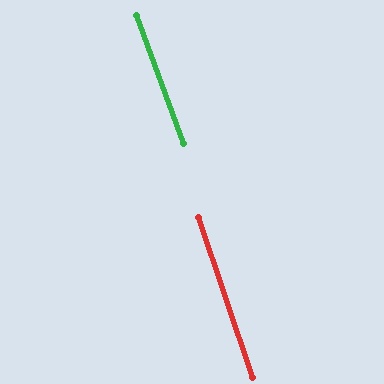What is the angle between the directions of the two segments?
Approximately 2 degrees.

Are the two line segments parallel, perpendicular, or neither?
Parallel — their directions differ by only 1.7°.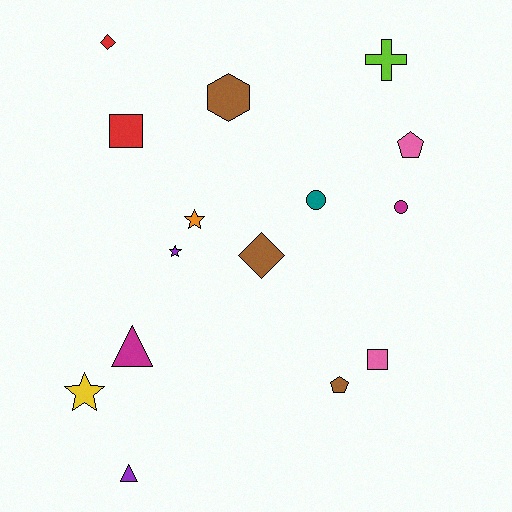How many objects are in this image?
There are 15 objects.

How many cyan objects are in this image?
There are no cyan objects.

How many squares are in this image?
There are 2 squares.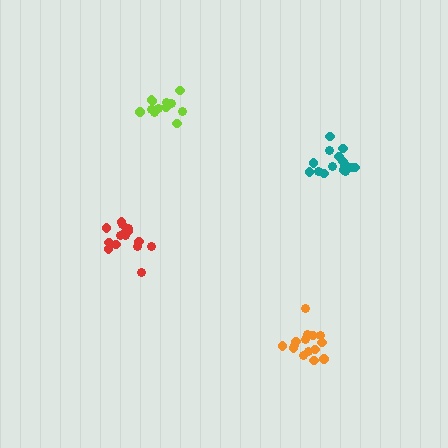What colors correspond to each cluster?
The clusters are colored: teal, lime, red, orange.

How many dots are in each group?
Group 1: 15 dots, Group 2: 12 dots, Group 3: 15 dots, Group 4: 15 dots (57 total).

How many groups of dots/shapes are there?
There are 4 groups.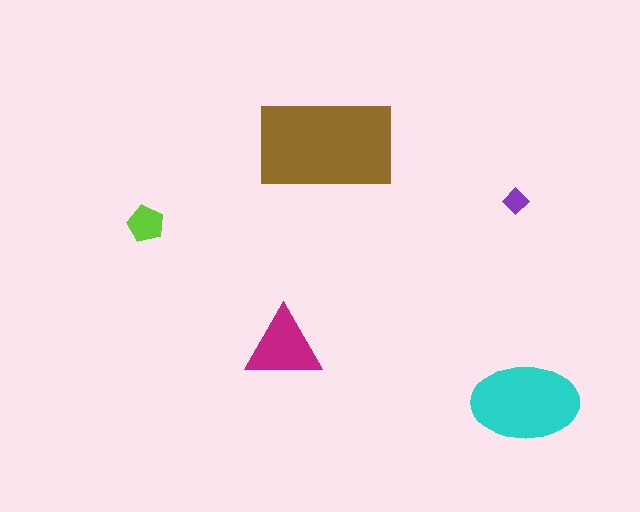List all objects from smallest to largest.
The purple diamond, the lime pentagon, the magenta triangle, the cyan ellipse, the brown rectangle.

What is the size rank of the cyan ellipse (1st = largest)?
2nd.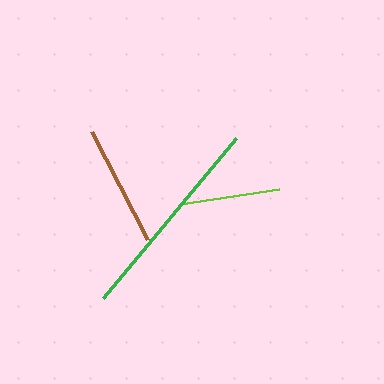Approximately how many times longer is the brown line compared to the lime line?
The brown line is approximately 1.2 times the length of the lime line.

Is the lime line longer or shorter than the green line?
The green line is longer than the lime line.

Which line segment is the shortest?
The lime line is the shortest at approximately 101 pixels.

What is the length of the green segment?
The green segment is approximately 208 pixels long.